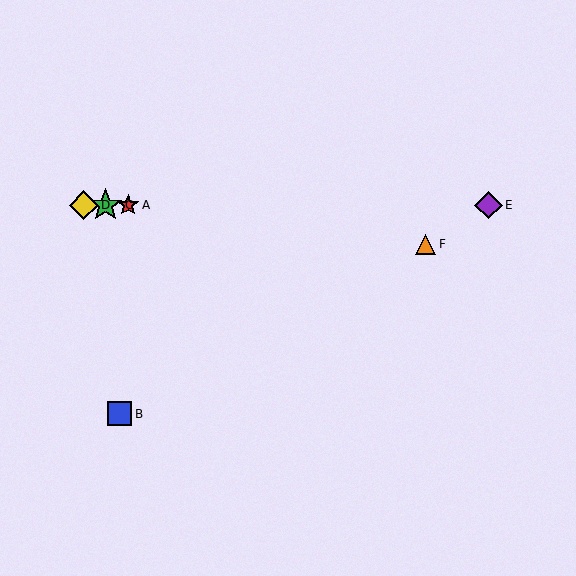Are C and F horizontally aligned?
No, C is at y≈205 and F is at y≈244.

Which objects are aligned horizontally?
Objects A, C, D, E are aligned horizontally.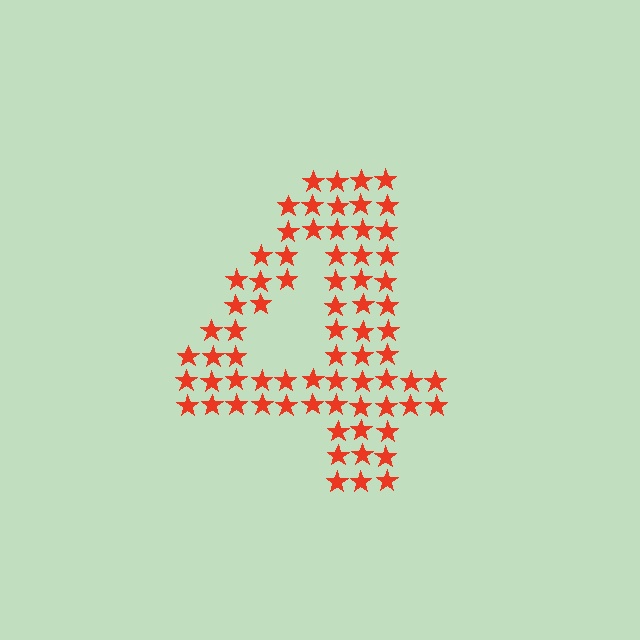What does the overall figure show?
The overall figure shows the digit 4.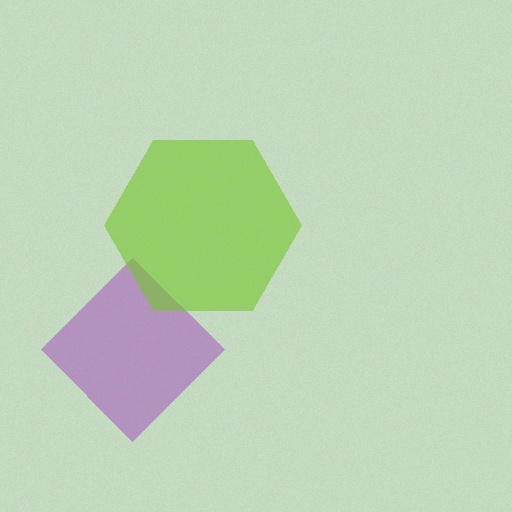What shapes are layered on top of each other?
The layered shapes are: a purple diamond, a lime hexagon.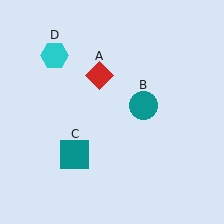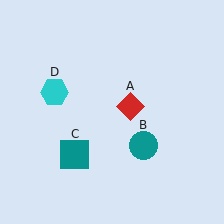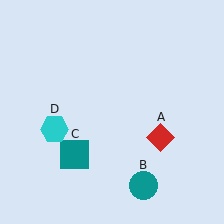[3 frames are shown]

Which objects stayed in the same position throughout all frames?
Teal square (object C) remained stationary.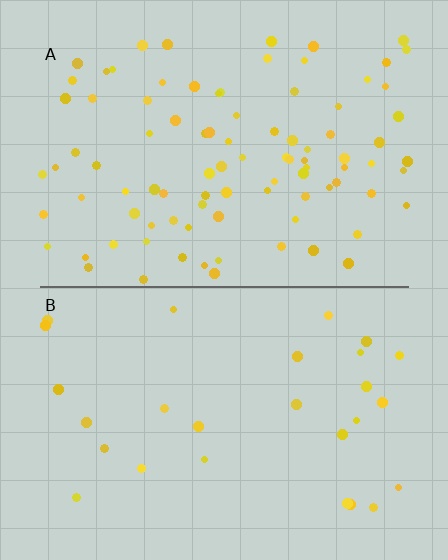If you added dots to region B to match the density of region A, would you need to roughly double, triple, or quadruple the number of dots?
Approximately triple.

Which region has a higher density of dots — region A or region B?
A (the top).